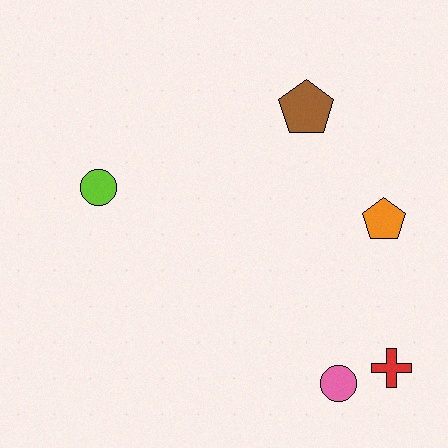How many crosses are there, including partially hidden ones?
There is 1 cross.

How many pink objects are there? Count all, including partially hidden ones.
There is 1 pink object.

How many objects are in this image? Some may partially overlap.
There are 5 objects.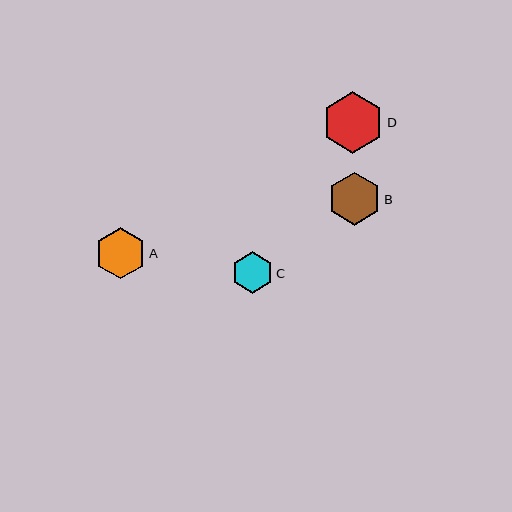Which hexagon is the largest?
Hexagon D is the largest with a size of approximately 61 pixels.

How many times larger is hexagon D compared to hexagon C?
Hexagon D is approximately 1.5 times the size of hexagon C.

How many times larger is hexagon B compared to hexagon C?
Hexagon B is approximately 1.3 times the size of hexagon C.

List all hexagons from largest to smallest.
From largest to smallest: D, B, A, C.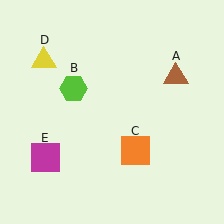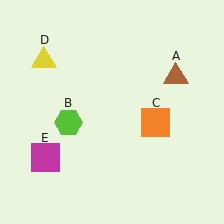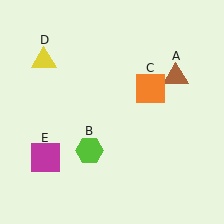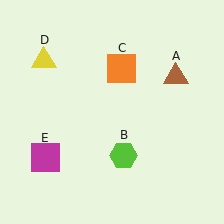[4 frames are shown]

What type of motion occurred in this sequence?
The lime hexagon (object B), orange square (object C) rotated counterclockwise around the center of the scene.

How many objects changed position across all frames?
2 objects changed position: lime hexagon (object B), orange square (object C).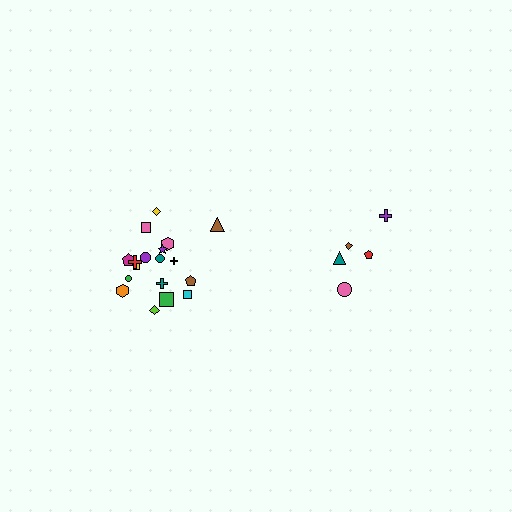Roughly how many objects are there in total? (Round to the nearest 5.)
Roughly 25 objects in total.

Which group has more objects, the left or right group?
The left group.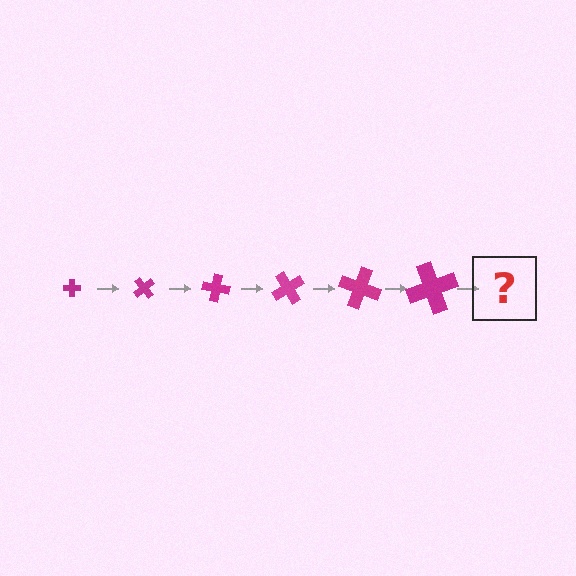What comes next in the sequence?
The next element should be a cross, larger than the previous one and rotated 300 degrees from the start.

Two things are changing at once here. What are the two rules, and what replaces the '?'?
The two rules are that the cross grows larger each step and it rotates 50 degrees each step. The '?' should be a cross, larger than the previous one and rotated 300 degrees from the start.